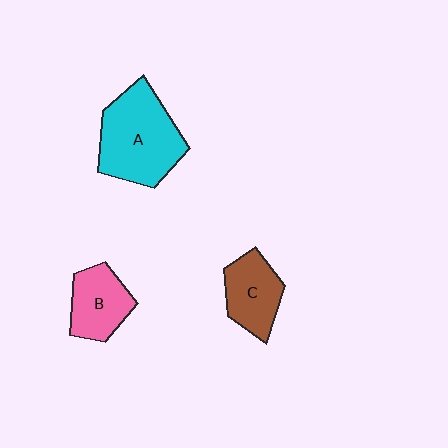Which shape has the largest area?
Shape A (cyan).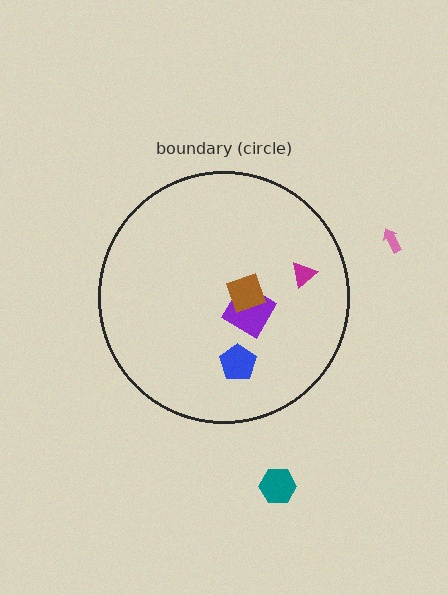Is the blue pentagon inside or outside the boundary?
Inside.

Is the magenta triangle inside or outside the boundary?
Inside.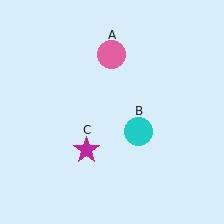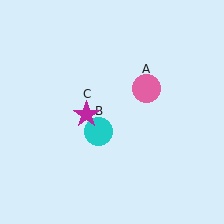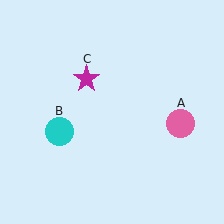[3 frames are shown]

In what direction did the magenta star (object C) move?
The magenta star (object C) moved up.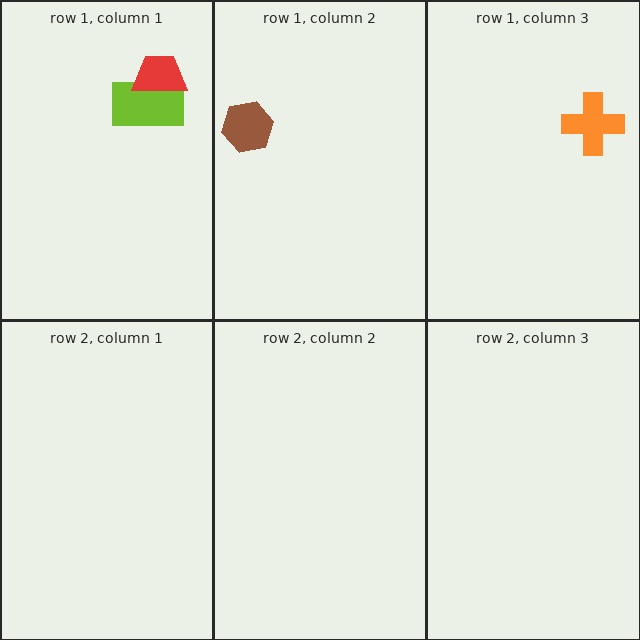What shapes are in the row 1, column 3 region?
The orange cross.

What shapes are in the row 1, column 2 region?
The brown hexagon.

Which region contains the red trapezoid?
The row 1, column 1 region.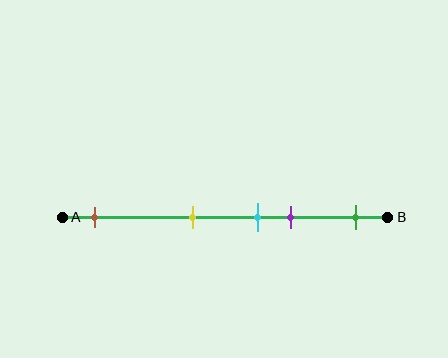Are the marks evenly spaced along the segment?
No, the marks are not evenly spaced.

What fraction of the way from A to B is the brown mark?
The brown mark is approximately 10% (0.1) of the way from A to B.